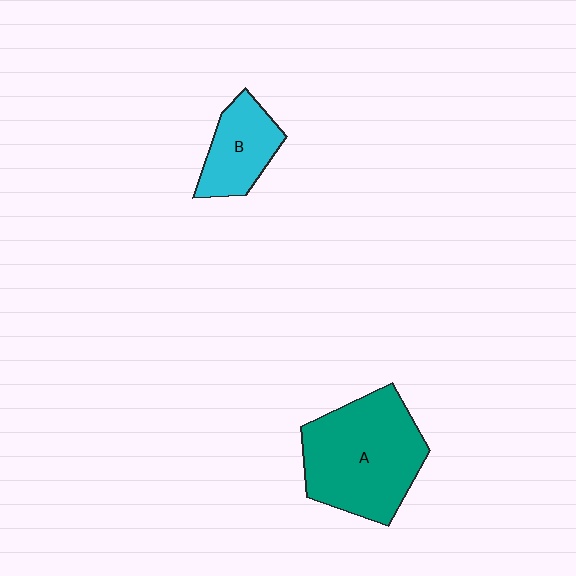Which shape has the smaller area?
Shape B (cyan).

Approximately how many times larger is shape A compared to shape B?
Approximately 2.1 times.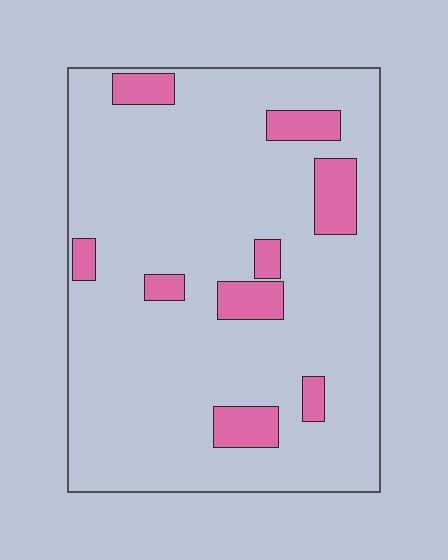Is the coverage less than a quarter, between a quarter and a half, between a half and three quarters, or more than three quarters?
Less than a quarter.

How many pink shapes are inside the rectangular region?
9.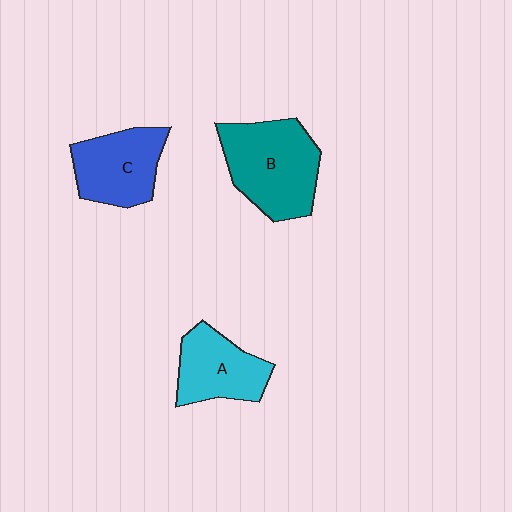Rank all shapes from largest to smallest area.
From largest to smallest: B (teal), C (blue), A (cyan).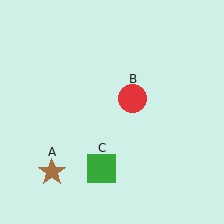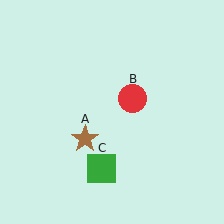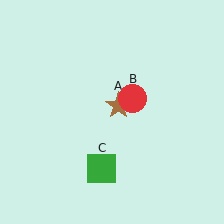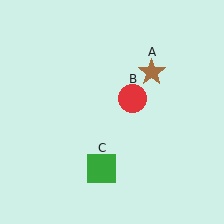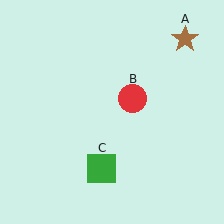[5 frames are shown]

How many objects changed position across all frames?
1 object changed position: brown star (object A).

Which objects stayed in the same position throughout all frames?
Red circle (object B) and green square (object C) remained stationary.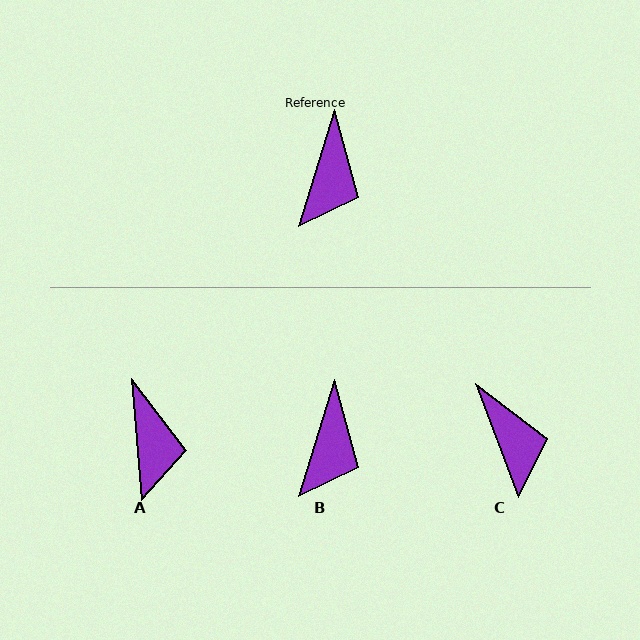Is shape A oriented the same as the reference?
No, it is off by about 22 degrees.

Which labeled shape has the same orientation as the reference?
B.